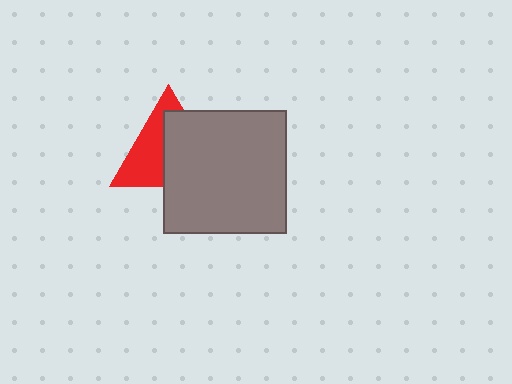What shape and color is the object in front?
The object in front is a gray square.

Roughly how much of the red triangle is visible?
About half of it is visible (roughly 47%).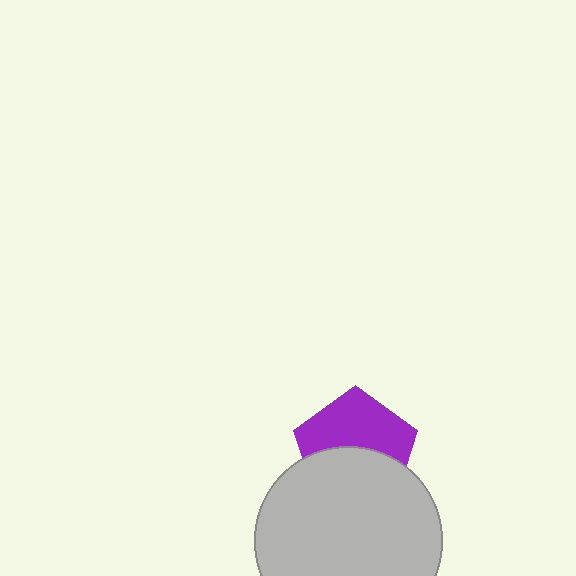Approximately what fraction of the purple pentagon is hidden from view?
Roughly 48% of the purple pentagon is hidden behind the light gray circle.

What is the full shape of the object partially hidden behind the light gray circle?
The partially hidden object is a purple pentagon.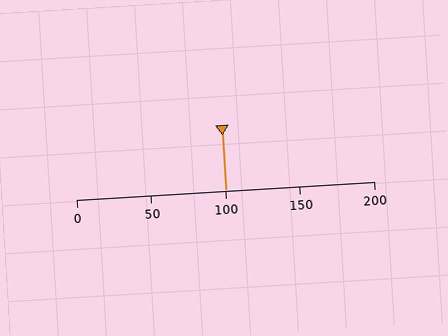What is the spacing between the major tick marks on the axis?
The major ticks are spaced 50 apart.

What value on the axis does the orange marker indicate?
The marker indicates approximately 100.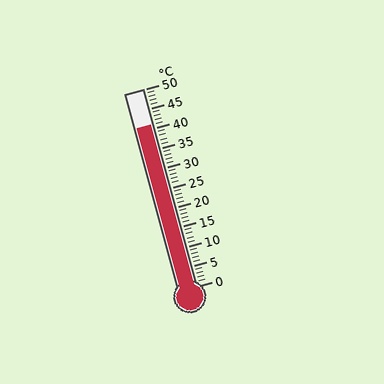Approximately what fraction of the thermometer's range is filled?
The thermometer is filled to approximately 80% of its range.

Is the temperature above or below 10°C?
The temperature is above 10°C.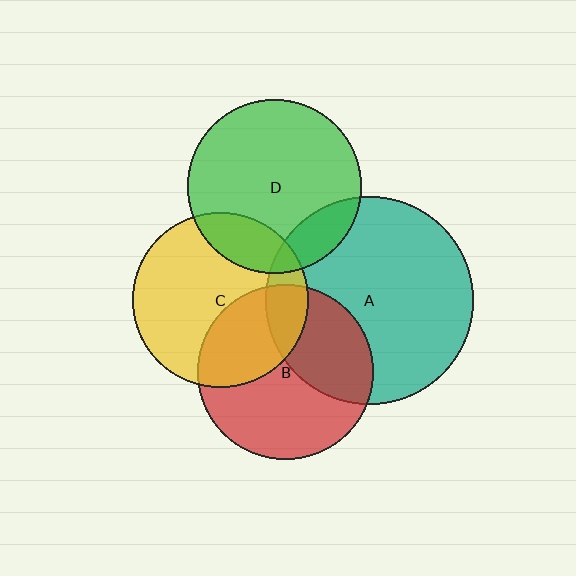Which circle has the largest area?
Circle A (teal).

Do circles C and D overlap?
Yes.